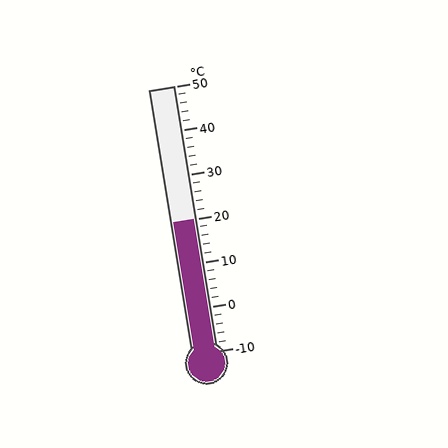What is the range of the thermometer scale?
The thermometer scale ranges from -10°C to 50°C.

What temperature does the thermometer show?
The thermometer shows approximately 20°C.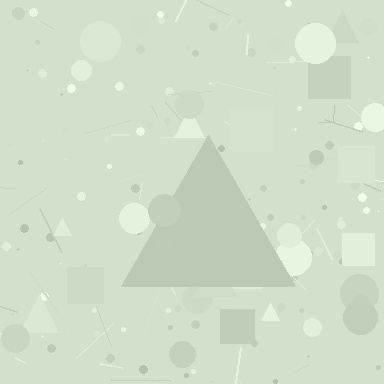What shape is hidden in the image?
A triangle is hidden in the image.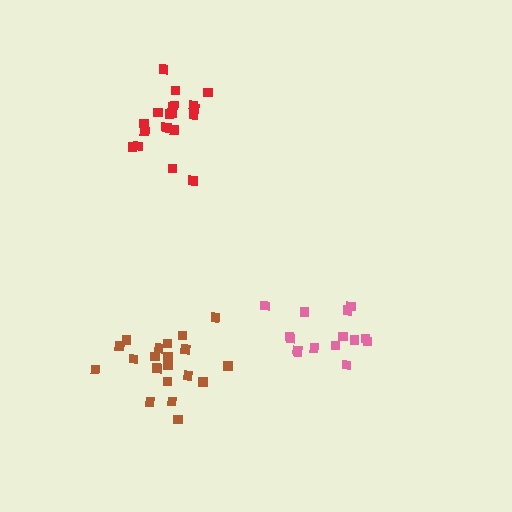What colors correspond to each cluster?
The clusters are colored: brown, pink, red.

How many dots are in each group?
Group 1: 20 dots, Group 2: 15 dots, Group 3: 20 dots (55 total).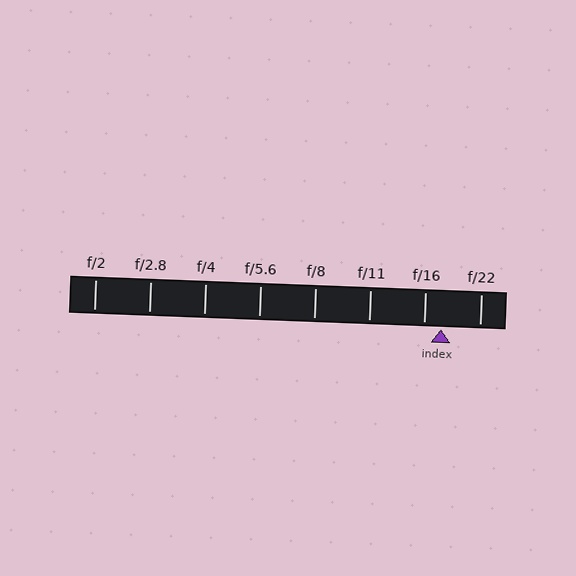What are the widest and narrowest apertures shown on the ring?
The widest aperture shown is f/2 and the narrowest is f/22.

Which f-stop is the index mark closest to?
The index mark is closest to f/16.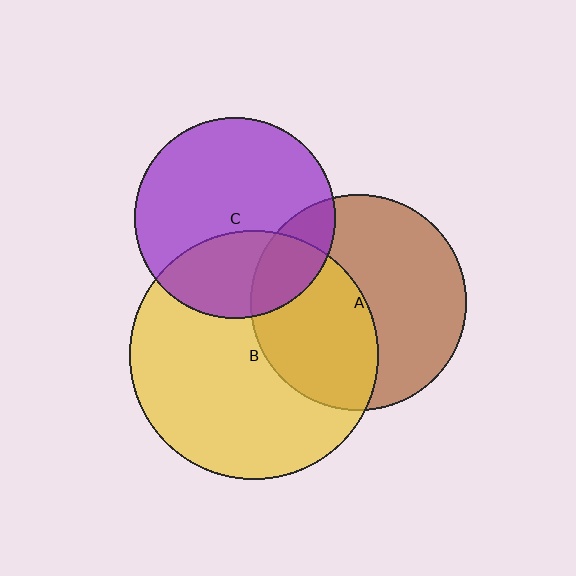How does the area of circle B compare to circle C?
Approximately 1.5 times.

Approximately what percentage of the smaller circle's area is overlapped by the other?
Approximately 35%.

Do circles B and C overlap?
Yes.